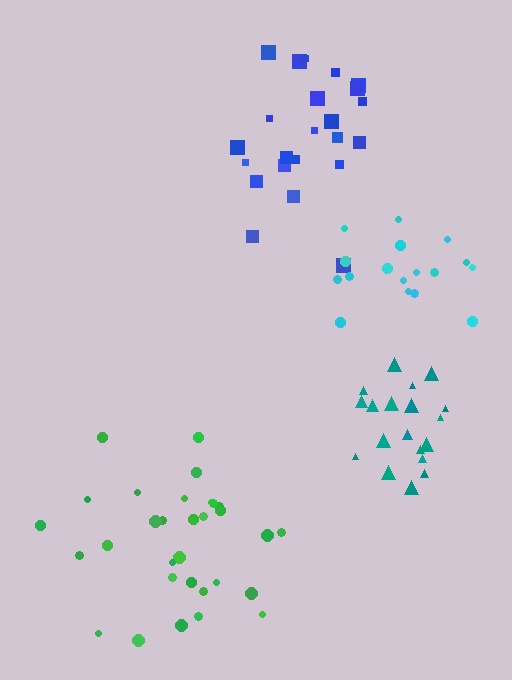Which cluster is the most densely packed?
Teal.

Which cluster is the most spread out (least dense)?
Green.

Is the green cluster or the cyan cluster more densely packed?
Cyan.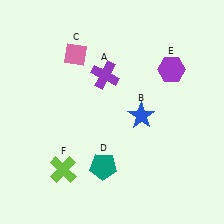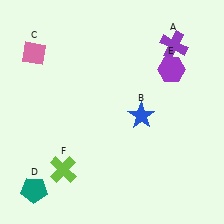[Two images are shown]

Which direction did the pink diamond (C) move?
The pink diamond (C) moved left.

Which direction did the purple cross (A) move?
The purple cross (A) moved right.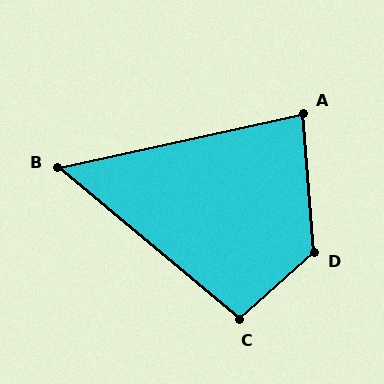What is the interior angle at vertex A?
Approximately 82 degrees (acute).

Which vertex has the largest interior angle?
D, at approximately 128 degrees.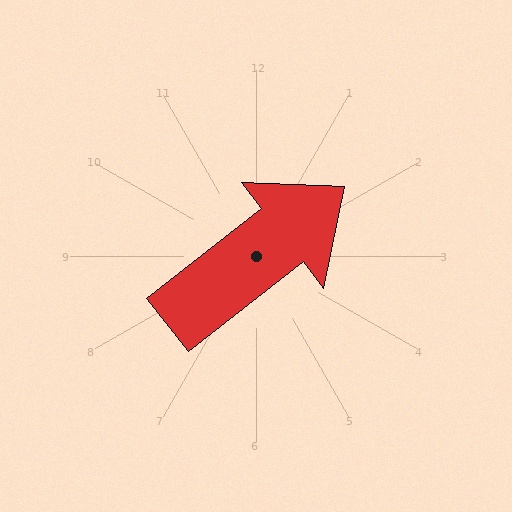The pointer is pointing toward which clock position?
Roughly 2 o'clock.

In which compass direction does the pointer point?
Northeast.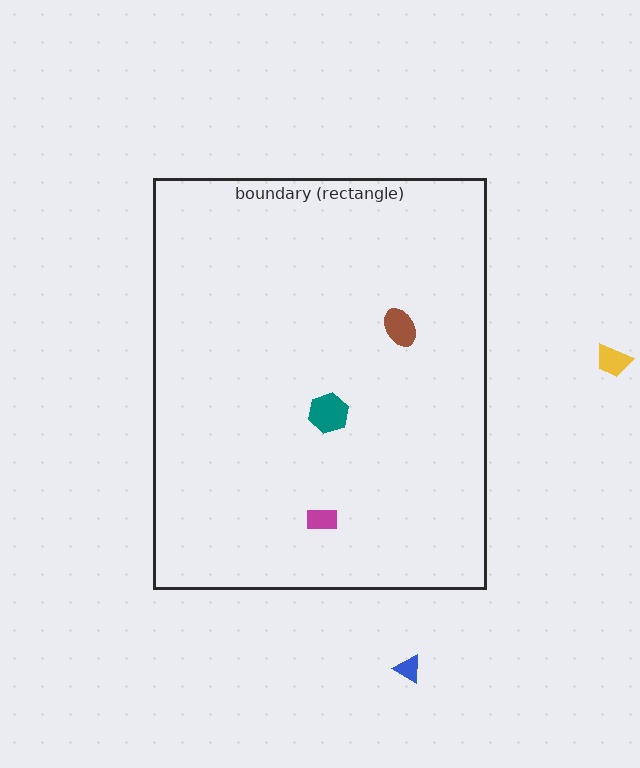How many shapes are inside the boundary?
3 inside, 2 outside.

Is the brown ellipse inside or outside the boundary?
Inside.